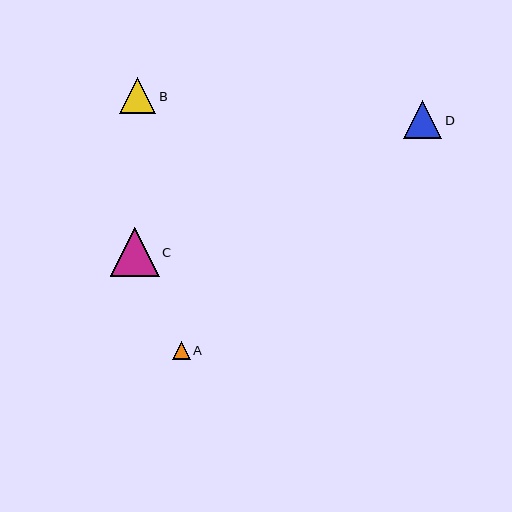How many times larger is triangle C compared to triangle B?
Triangle C is approximately 1.4 times the size of triangle B.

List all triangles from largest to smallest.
From largest to smallest: C, D, B, A.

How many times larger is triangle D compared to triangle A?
Triangle D is approximately 2.2 times the size of triangle A.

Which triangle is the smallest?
Triangle A is the smallest with a size of approximately 18 pixels.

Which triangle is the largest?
Triangle C is the largest with a size of approximately 49 pixels.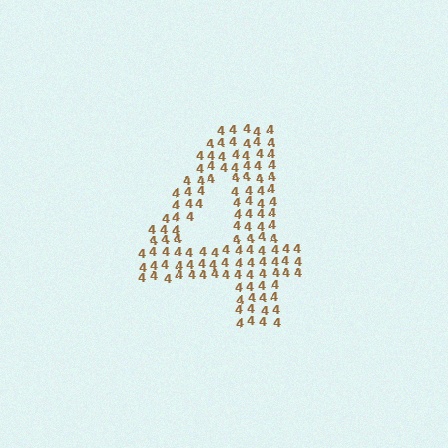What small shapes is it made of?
It is made of small digit 4's.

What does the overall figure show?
The overall figure shows the digit 4.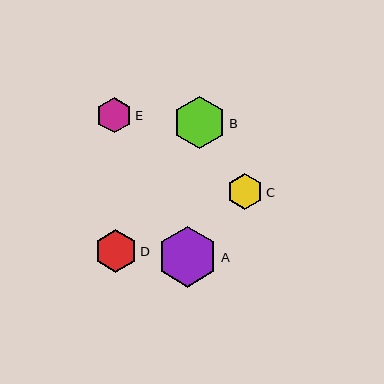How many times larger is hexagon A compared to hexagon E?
Hexagon A is approximately 1.7 times the size of hexagon E.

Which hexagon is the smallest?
Hexagon E is the smallest with a size of approximately 35 pixels.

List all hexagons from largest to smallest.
From largest to smallest: A, B, D, C, E.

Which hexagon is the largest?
Hexagon A is the largest with a size of approximately 60 pixels.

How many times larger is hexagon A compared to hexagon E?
Hexagon A is approximately 1.7 times the size of hexagon E.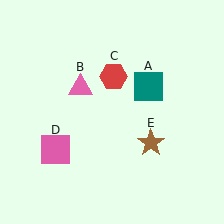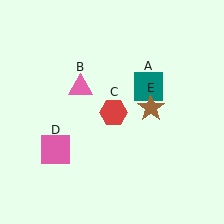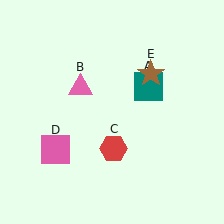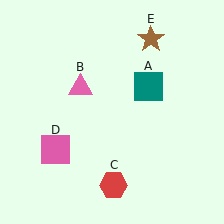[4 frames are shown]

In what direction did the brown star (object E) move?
The brown star (object E) moved up.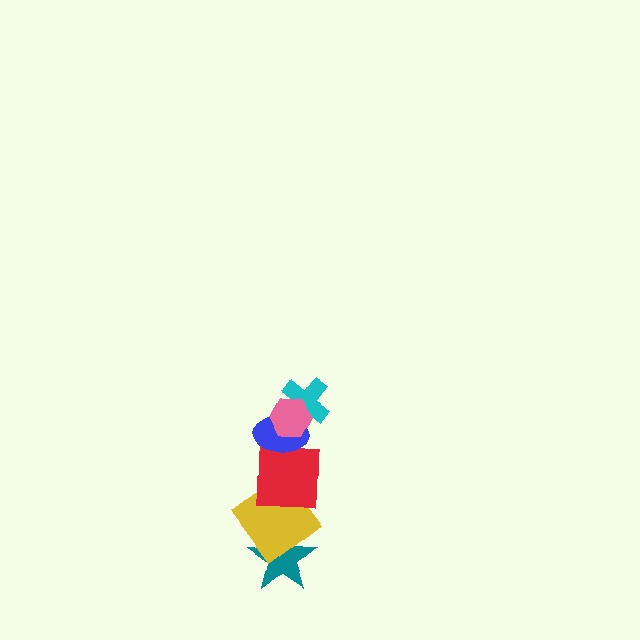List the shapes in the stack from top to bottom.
From top to bottom: the pink hexagon, the cyan cross, the blue ellipse, the red square, the yellow diamond, the teal star.